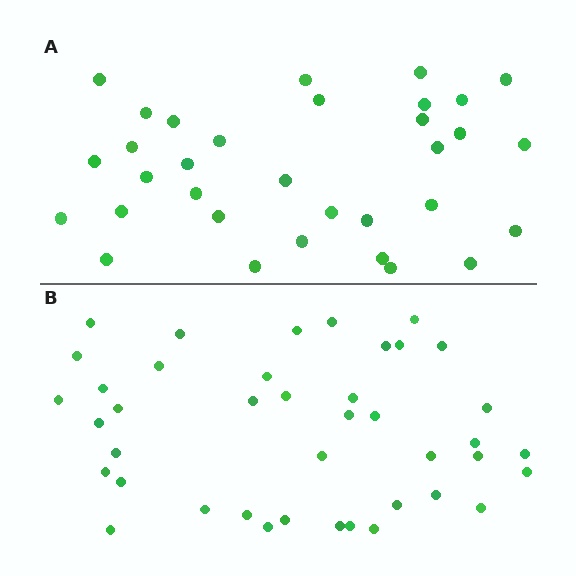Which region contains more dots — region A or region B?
Region B (the bottom region) has more dots.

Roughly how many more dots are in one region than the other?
Region B has roughly 8 or so more dots than region A.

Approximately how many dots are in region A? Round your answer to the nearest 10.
About 30 dots. (The exact count is 33, which rounds to 30.)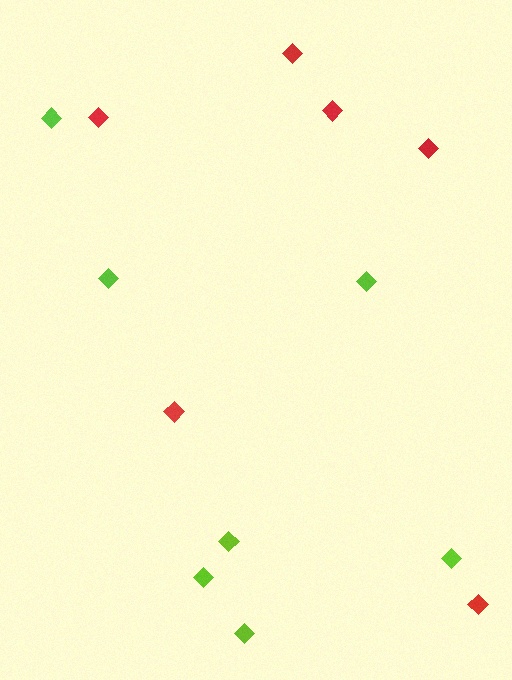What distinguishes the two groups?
There are 2 groups: one group of red diamonds (6) and one group of lime diamonds (7).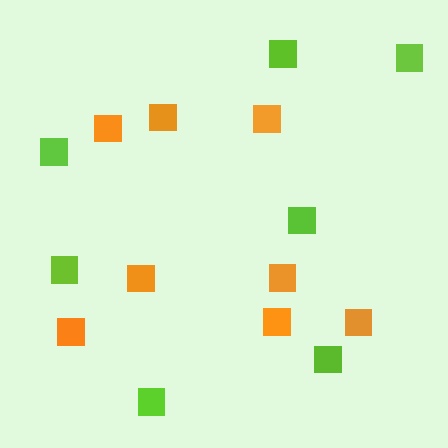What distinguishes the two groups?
There are 2 groups: one group of orange squares (8) and one group of lime squares (7).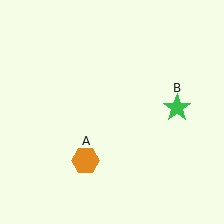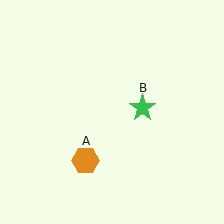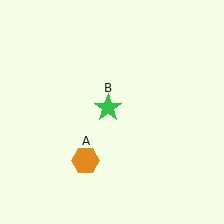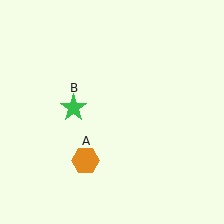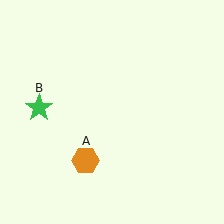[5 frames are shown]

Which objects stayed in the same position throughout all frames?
Orange hexagon (object A) remained stationary.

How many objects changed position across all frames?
1 object changed position: green star (object B).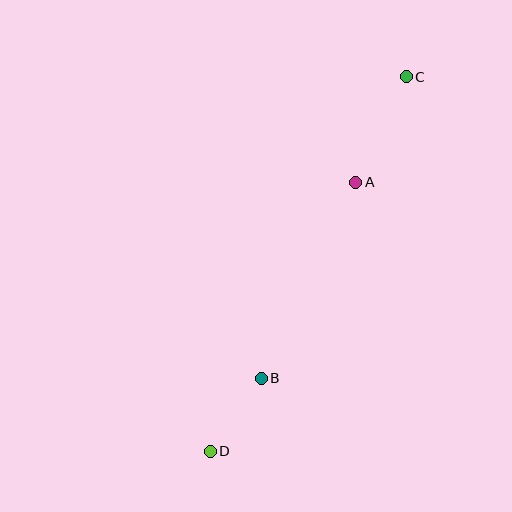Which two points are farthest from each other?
Points C and D are farthest from each other.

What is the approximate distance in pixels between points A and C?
The distance between A and C is approximately 117 pixels.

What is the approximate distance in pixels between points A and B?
The distance between A and B is approximately 218 pixels.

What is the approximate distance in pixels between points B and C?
The distance between B and C is approximately 334 pixels.